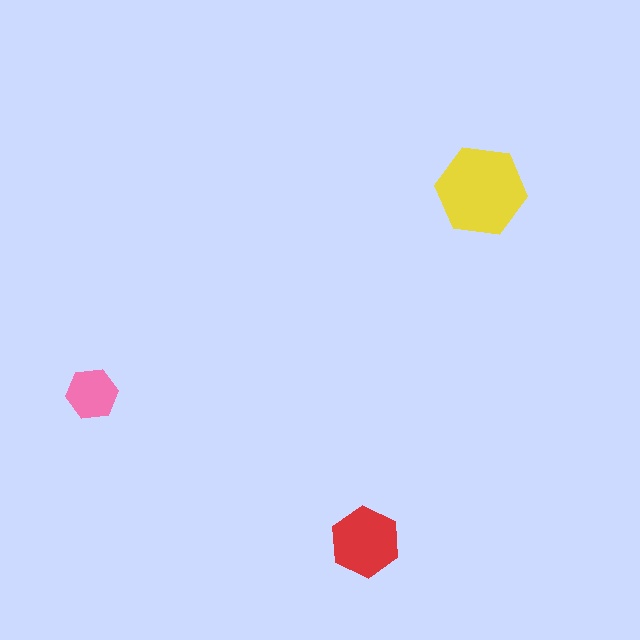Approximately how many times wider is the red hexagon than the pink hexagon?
About 1.5 times wider.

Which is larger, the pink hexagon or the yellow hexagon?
The yellow one.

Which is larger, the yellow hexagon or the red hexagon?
The yellow one.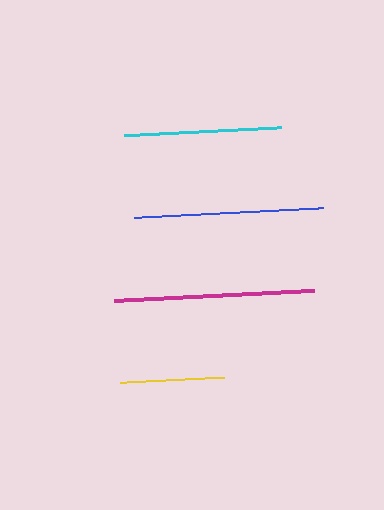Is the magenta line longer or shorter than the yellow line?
The magenta line is longer than the yellow line.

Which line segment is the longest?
The magenta line is the longest at approximately 201 pixels.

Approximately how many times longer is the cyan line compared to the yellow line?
The cyan line is approximately 1.5 times the length of the yellow line.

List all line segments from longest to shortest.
From longest to shortest: magenta, blue, cyan, yellow.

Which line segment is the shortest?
The yellow line is the shortest at approximately 104 pixels.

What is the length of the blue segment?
The blue segment is approximately 189 pixels long.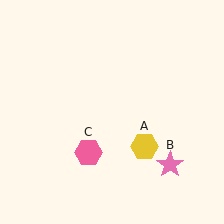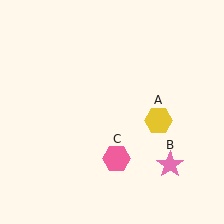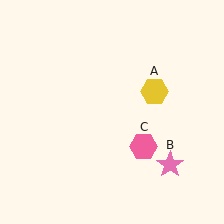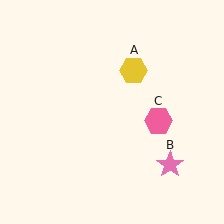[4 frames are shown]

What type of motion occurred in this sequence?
The yellow hexagon (object A), pink hexagon (object C) rotated counterclockwise around the center of the scene.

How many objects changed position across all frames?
2 objects changed position: yellow hexagon (object A), pink hexagon (object C).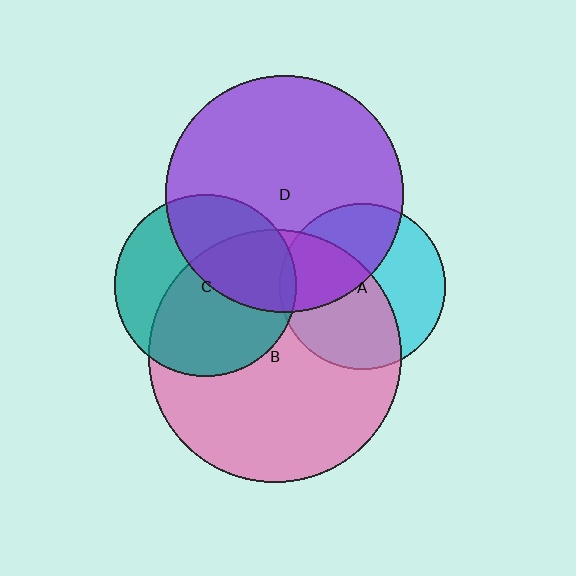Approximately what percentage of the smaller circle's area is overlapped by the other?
Approximately 5%.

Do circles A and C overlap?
Yes.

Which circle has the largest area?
Circle B (pink).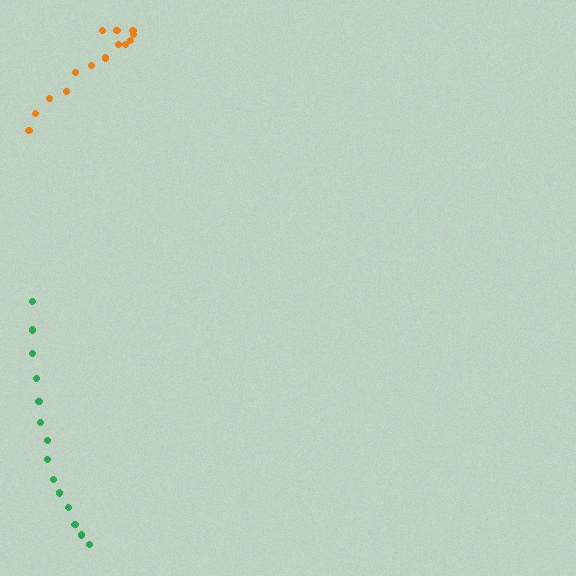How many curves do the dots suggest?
There are 2 distinct paths.